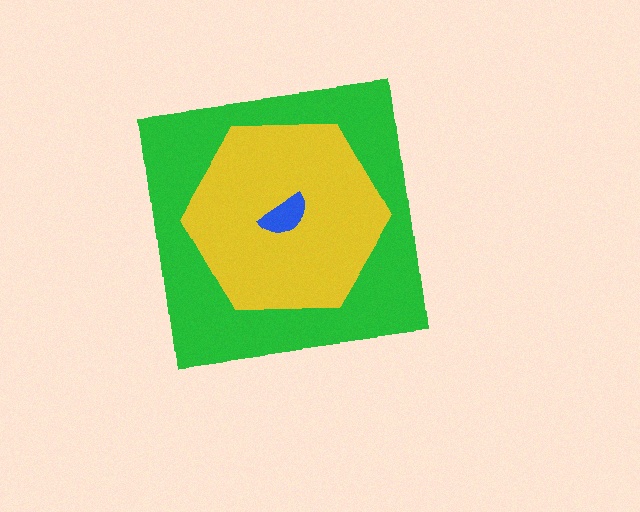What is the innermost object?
The blue semicircle.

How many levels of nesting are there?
3.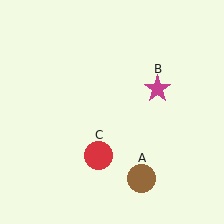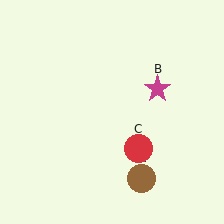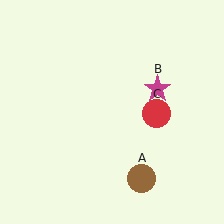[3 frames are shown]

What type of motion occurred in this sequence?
The red circle (object C) rotated counterclockwise around the center of the scene.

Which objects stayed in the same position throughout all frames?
Brown circle (object A) and magenta star (object B) remained stationary.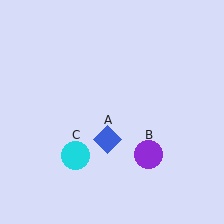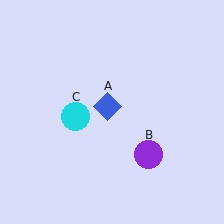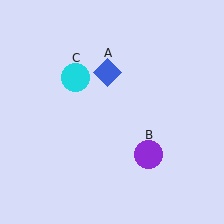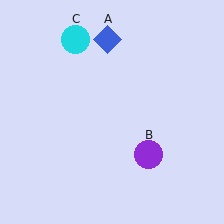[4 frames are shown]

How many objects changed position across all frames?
2 objects changed position: blue diamond (object A), cyan circle (object C).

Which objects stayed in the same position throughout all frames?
Purple circle (object B) remained stationary.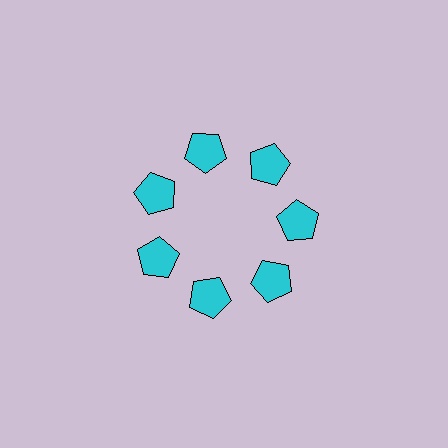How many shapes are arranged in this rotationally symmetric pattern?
There are 7 shapes, arranged in 7 groups of 1.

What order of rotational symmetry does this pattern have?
This pattern has 7-fold rotational symmetry.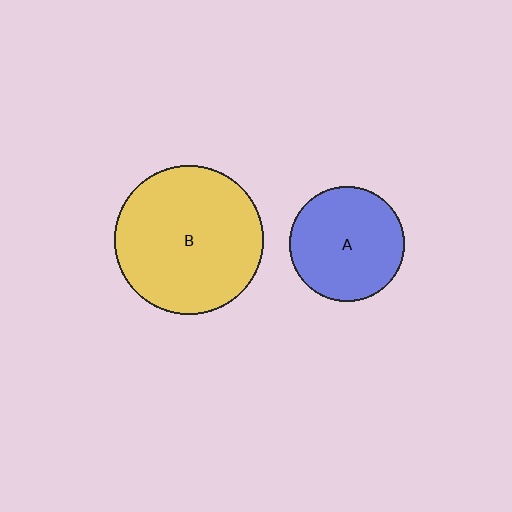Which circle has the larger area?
Circle B (yellow).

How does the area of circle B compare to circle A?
Approximately 1.7 times.